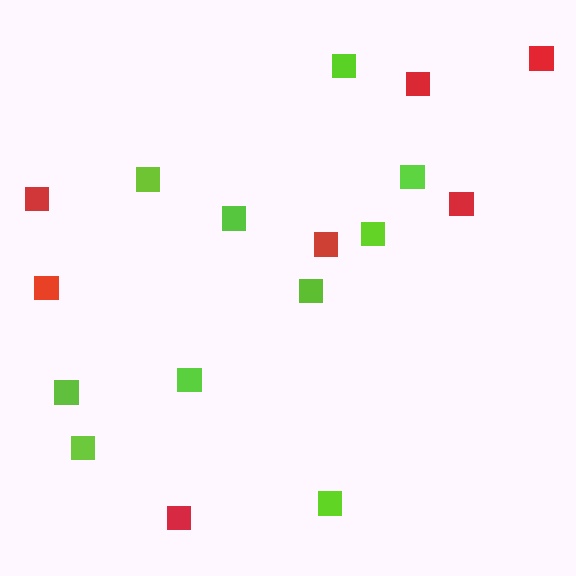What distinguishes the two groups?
There are 2 groups: one group of lime squares (10) and one group of red squares (7).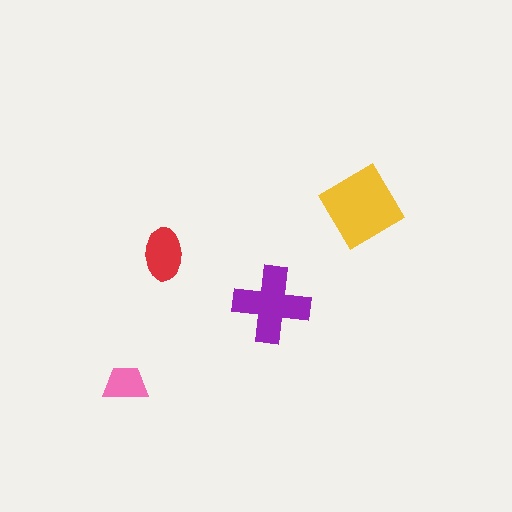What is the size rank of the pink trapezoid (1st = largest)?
4th.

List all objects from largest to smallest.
The yellow diamond, the purple cross, the red ellipse, the pink trapezoid.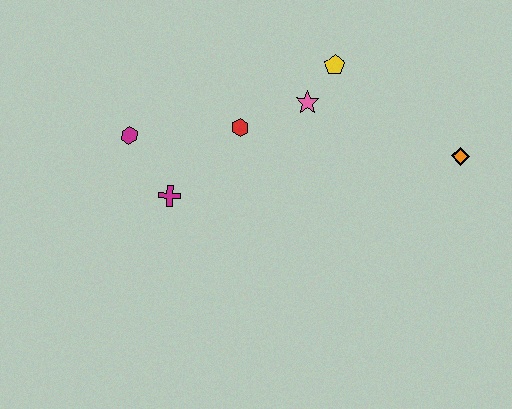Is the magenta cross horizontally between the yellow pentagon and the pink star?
No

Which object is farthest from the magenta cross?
The orange diamond is farthest from the magenta cross.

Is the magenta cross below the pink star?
Yes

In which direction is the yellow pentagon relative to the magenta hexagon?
The yellow pentagon is to the right of the magenta hexagon.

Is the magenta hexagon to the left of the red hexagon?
Yes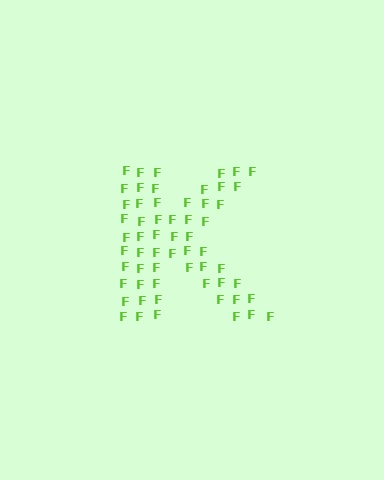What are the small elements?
The small elements are letter F's.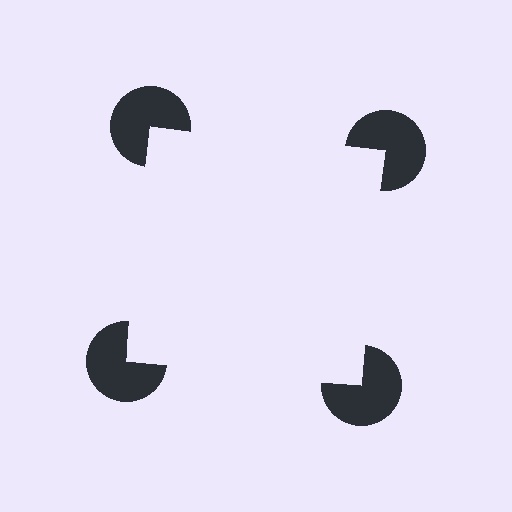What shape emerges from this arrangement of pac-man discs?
An illusory square — its edges are inferred from the aligned wedge cuts in the pac-man discs, not physically drawn.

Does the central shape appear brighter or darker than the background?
It typically appears slightly brighter than the background, even though no actual brightness change is drawn.